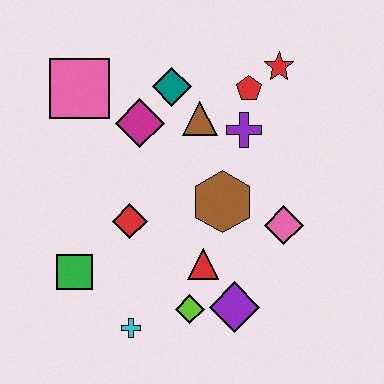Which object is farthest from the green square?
The red star is farthest from the green square.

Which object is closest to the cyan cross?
The lime diamond is closest to the cyan cross.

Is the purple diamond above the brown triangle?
No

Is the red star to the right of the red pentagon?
Yes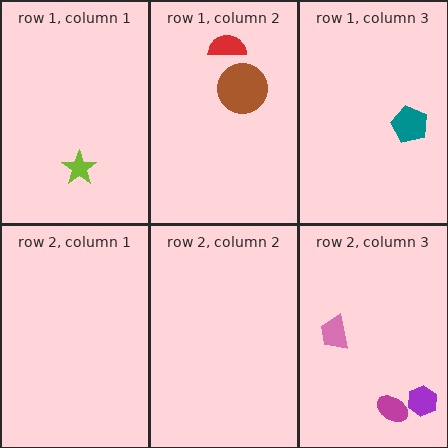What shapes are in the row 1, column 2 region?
The brown circle, the red semicircle.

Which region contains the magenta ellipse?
The row 2, column 3 region.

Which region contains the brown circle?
The row 1, column 2 region.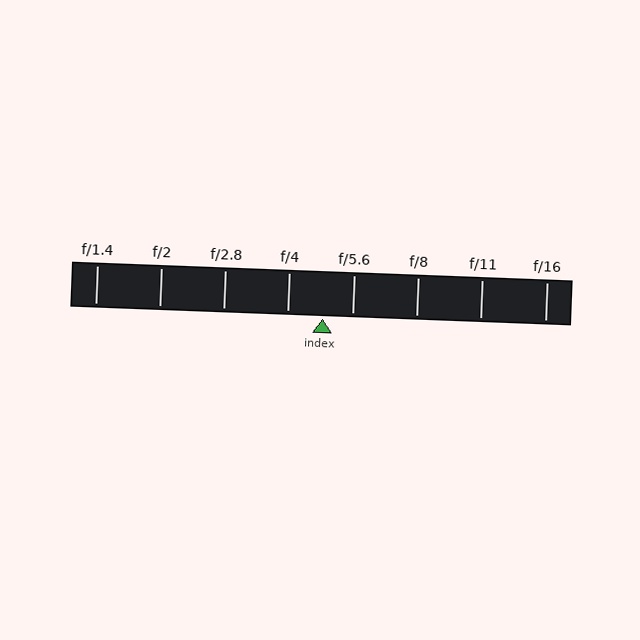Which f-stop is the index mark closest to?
The index mark is closest to f/5.6.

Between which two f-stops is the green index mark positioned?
The index mark is between f/4 and f/5.6.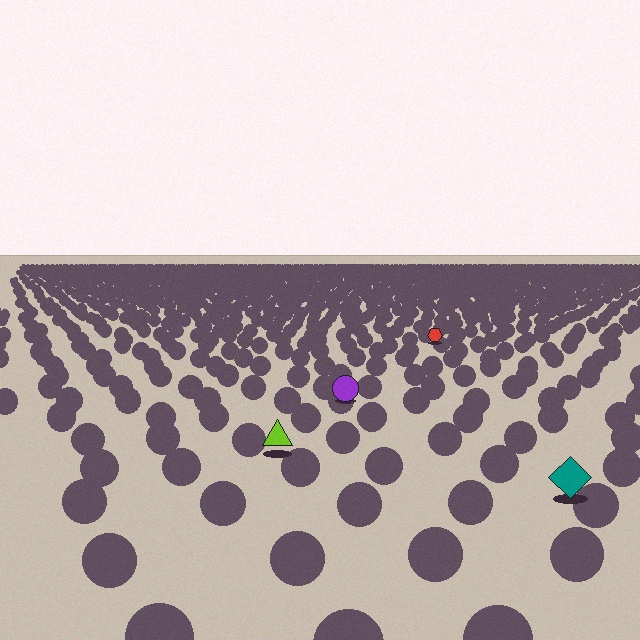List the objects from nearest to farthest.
From nearest to farthest: the teal diamond, the lime triangle, the purple circle, the red hexagon.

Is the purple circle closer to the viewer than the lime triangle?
No. The lime triangle is closer — you can tell from the texture gradient: the ground texture is coarser near it.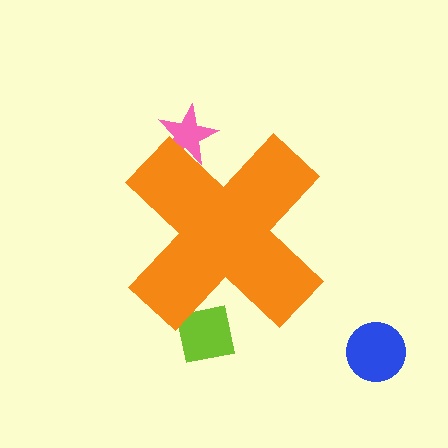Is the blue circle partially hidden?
No, the blue circle is fully visible.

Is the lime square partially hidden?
Yes, the lime square is partially hidden behind the orange cross.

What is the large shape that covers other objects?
An orange cross.